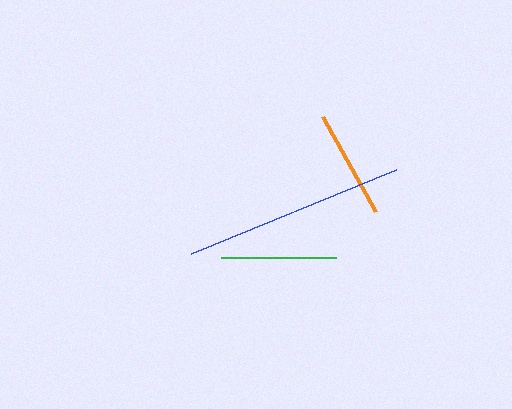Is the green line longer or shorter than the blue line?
The blue line is longer than the green line.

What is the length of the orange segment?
The orange segment is approximately 108 pixels long.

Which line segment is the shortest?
The orange line is the shortest at approximately 108 pixels.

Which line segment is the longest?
The blue line is the longest at approximately 222 pixels.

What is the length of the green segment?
The green segment is approximately 116 pixels long.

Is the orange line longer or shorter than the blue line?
The blue line is longer than the orange line.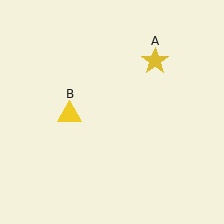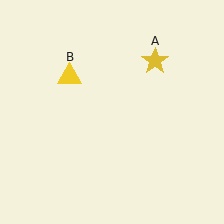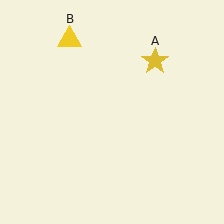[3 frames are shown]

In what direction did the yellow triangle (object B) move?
The yellow triangle (object B) moved up.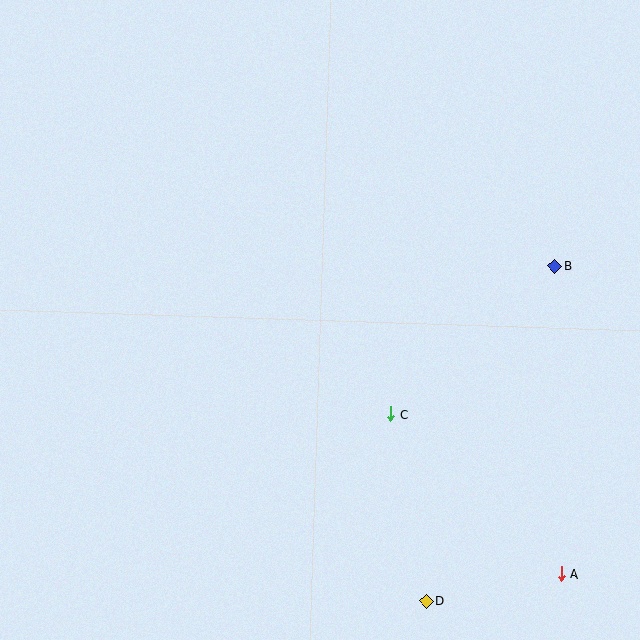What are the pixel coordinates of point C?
Point C is at (391, 414).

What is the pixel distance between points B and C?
The distance between B and C is 221 pixels.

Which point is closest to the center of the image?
Point C at (391, 414) is closest to the center.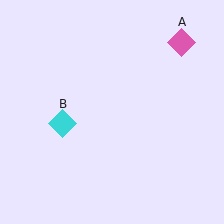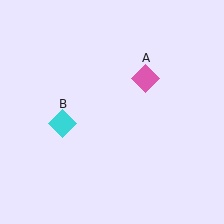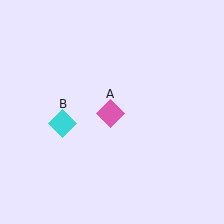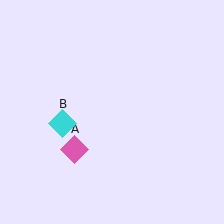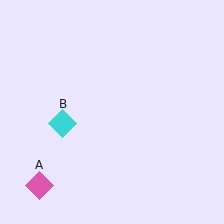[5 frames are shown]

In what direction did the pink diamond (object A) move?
The pink diamond (object A) moved down and to the left.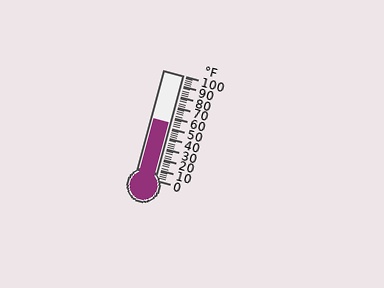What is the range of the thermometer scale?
The thermometer scale ranges from 0°F to 100°F.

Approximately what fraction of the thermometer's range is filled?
The thermometer is filled to approximately 55% of its range.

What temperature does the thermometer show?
The thermometer shows approximately 54°F.